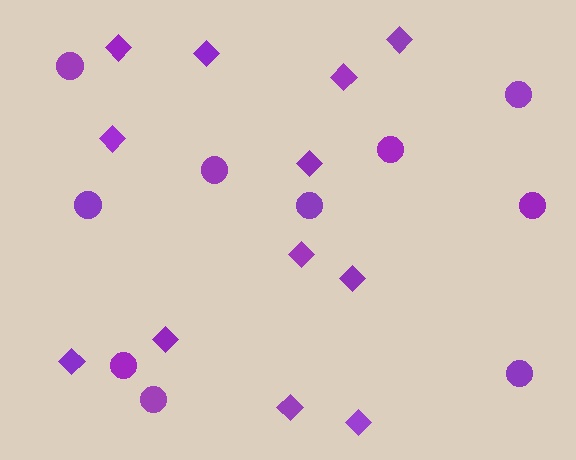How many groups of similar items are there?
There are 2 groups: one group of diamonds (12) and one group of circles (10).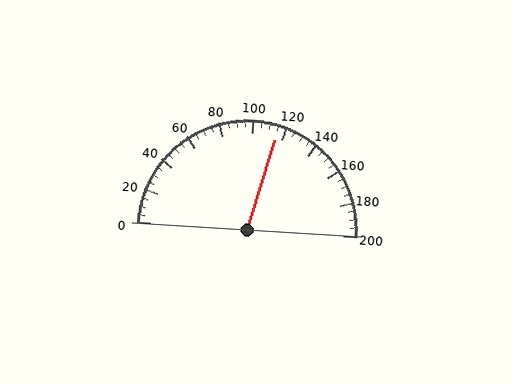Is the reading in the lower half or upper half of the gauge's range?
The reading is in the upper half of the range (0 to 200).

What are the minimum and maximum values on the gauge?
The gauge ranges from 0 to 200.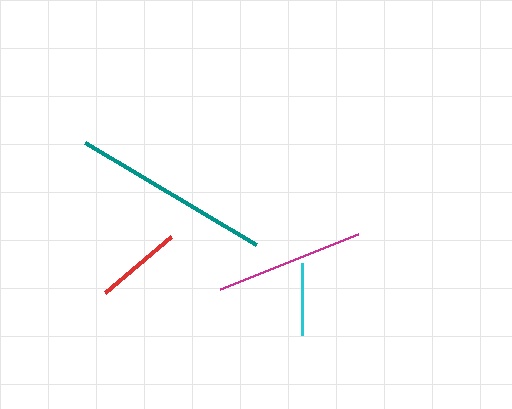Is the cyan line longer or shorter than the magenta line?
The magenta line is longer than the cyan line.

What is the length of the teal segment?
The teal segment is approximately 199 pixels long.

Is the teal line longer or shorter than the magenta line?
The teal line is longer than the magenta line.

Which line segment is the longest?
The teal line is the longest at approximately 199 pixels.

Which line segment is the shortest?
The cyan line is the shortest at approximately 73 pixels.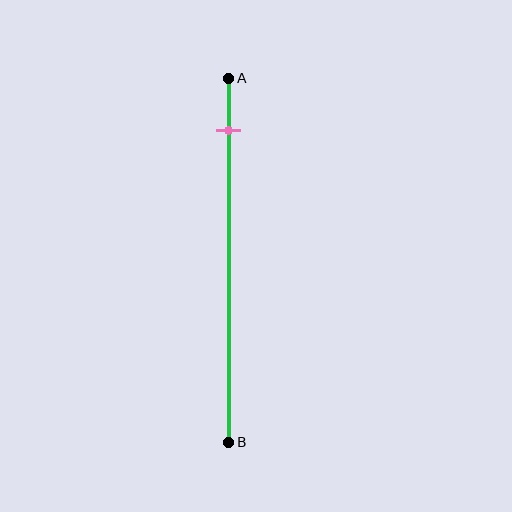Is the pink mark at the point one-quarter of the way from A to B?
No, the mark is at about 15% from A, not at the 25% one-quarter point.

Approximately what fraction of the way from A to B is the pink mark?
The pink mark is approximately 15% of the way from A to B.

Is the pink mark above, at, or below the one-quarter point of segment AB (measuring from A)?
The pink mark is above the one-quarter point of segment AB.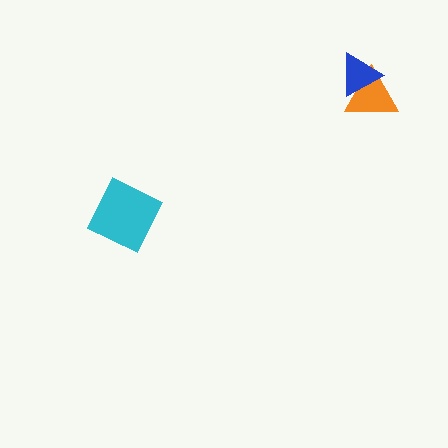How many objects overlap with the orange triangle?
1 object overlaps with the orange triangle.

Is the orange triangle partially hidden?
Yes, it is partially covered by another shape.